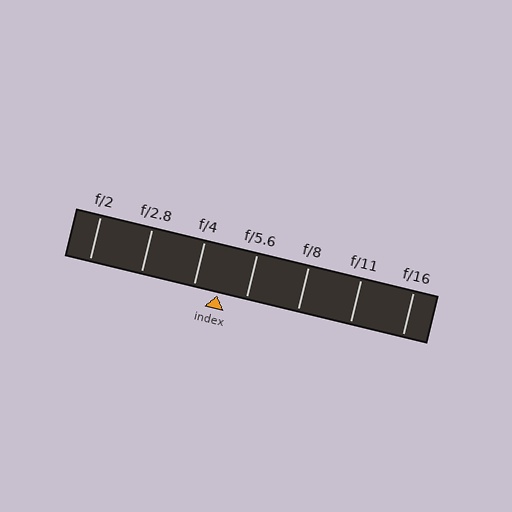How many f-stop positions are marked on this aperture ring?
There are 7 f-stop positions marked.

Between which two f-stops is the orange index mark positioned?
The index mark is between f/4 and f/5.6.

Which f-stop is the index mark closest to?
The index mark is closest to f/4.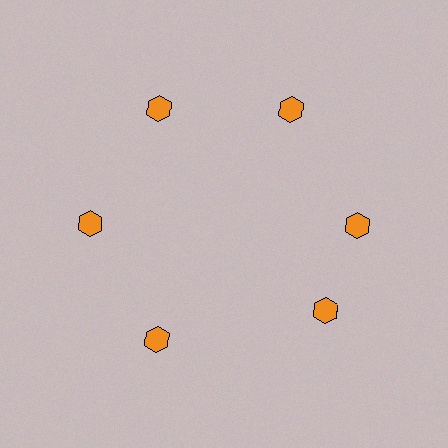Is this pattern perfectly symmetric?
No. The 6 orange hexagons are arranged in a ring, but one element near the 5 o'clock position is rotated out of alignment along the ring, breaking the 6-fold rotational symmetry.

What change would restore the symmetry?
The symmetry would be restored by rotating it back into even spacing with its neighbors so that all 6 hexagons sit at equal angles and equal distance from the center.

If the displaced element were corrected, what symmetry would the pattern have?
It would have 6-fold rotational symmetry — the pattern would map onto itself every 60 degrees.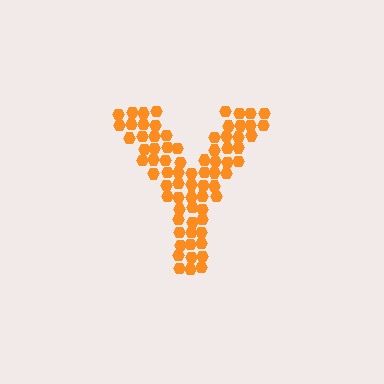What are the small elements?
The small elements are hexagons.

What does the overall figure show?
The overall figure shows the letter Y.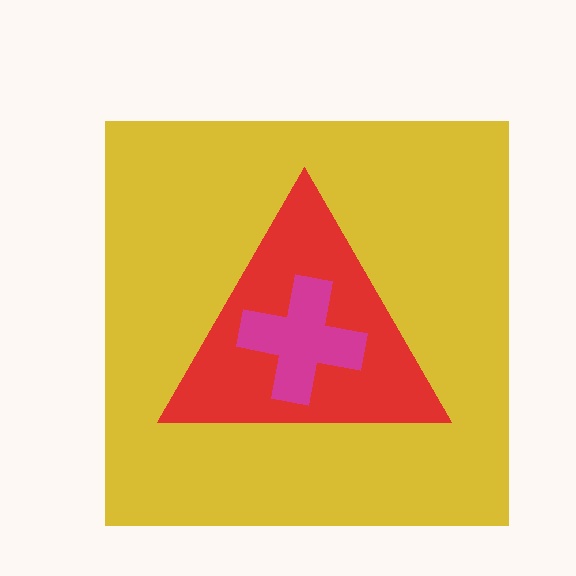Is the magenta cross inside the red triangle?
Yes.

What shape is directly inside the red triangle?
The magenta cross.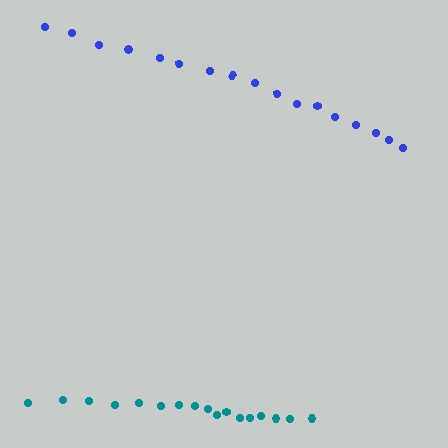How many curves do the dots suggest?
There are 2 distinct paths.